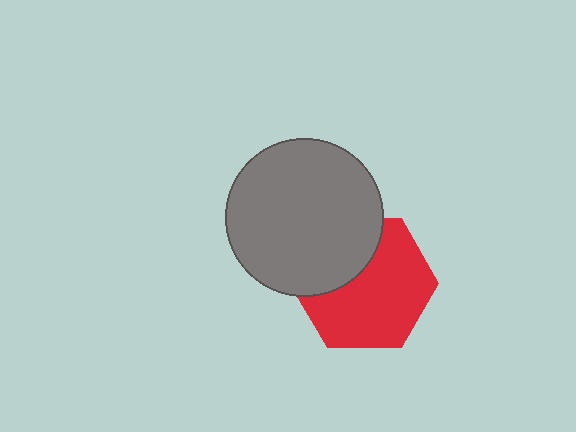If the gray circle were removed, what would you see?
You would see the complete red hexagon.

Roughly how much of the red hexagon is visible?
Most of it is visible (roughly 67%).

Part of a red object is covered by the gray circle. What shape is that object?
It is a hexagon.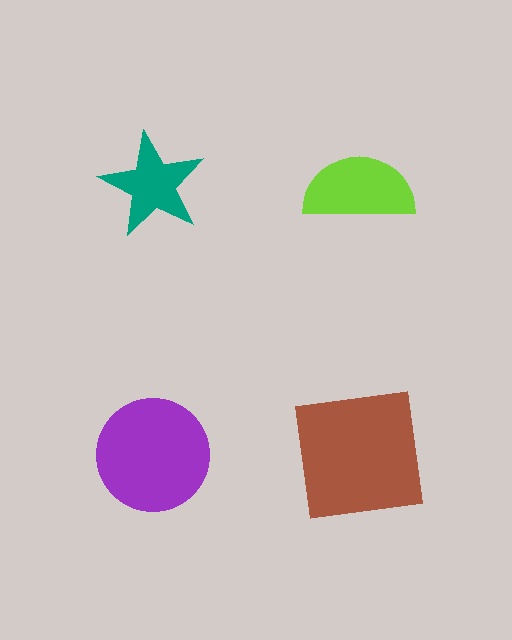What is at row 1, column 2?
A lime semicircle.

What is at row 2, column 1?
A purple circle.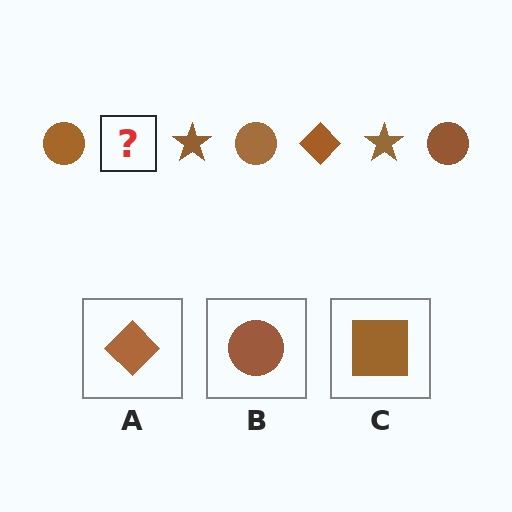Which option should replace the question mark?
Option A.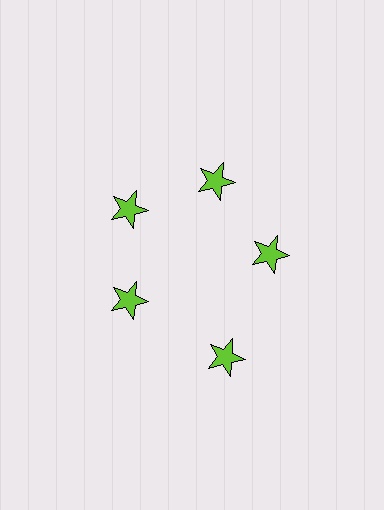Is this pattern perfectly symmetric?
No. The 5 lime stars are arranged in a ring, but one element near the 5 o'clock position is pushed outward from the center, breaking the 5-fold rotational symmetry.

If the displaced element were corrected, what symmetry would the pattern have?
It would have 5-fold rotational symmetry — the pattern would map onto itself every 72 degrees.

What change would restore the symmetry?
The symmetry would be restored by moving it inward, back onto the ring so that all 5 stars sit at equal angles and equal distance from the center.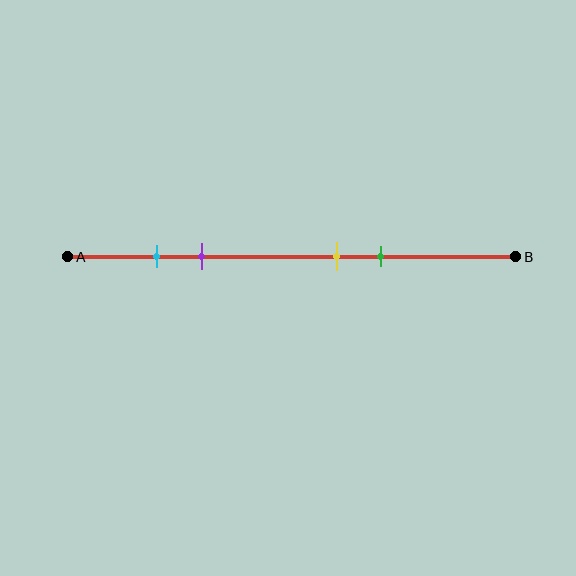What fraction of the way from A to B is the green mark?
The green mark is approximately 70% (0.7) of the way from A to B.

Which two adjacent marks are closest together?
The cyan and purple marks are the closest adjacent pair.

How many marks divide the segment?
There are 4 marks dividing the segment.